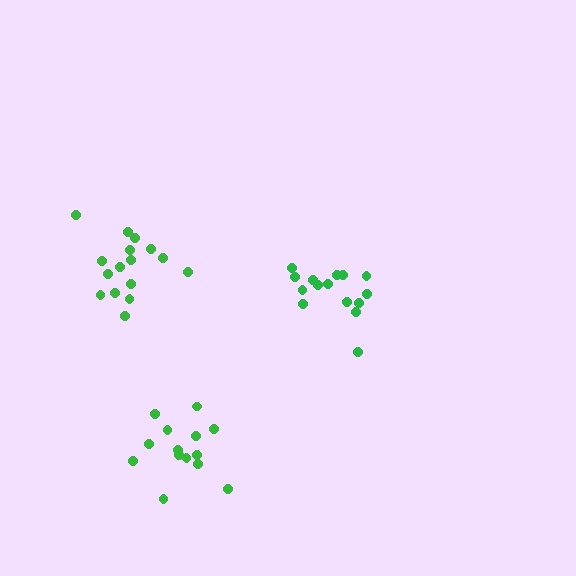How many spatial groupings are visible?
There are 3 spatial groupings.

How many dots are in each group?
Group 1: 16 dots, Group 2: 14 dots, Group 3: 15 dots (45 total).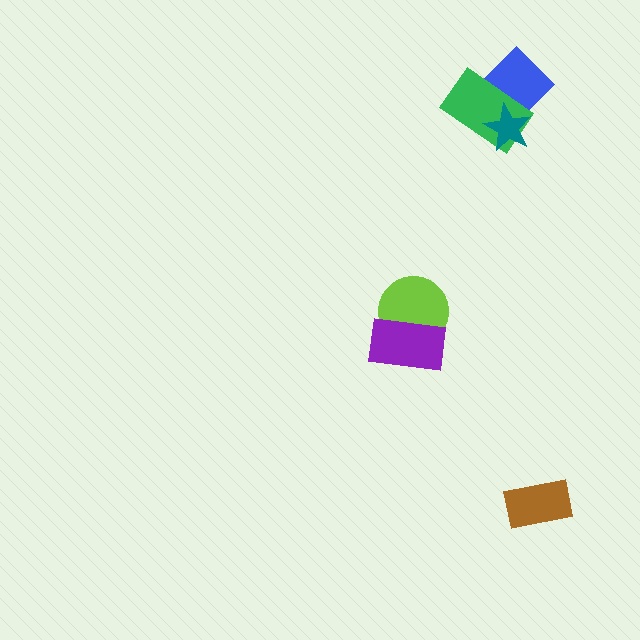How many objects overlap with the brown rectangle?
0 objects overlap with the brown rectangle.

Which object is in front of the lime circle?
The purple rectangle is in front of the lime circle.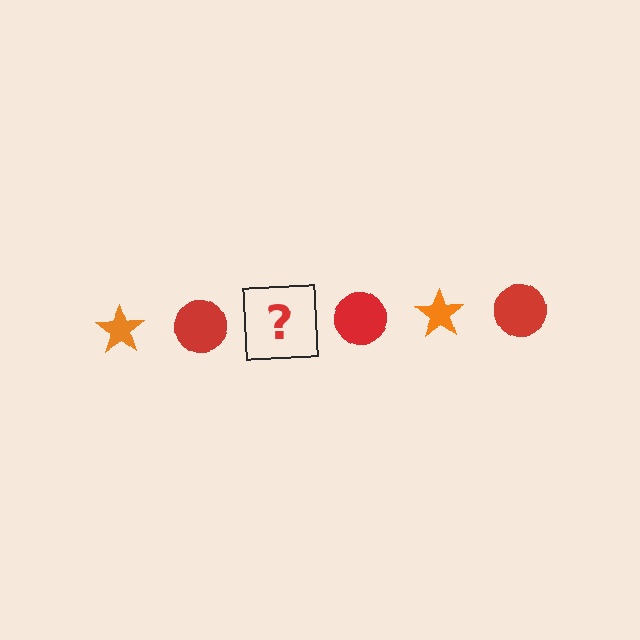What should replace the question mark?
The question mark should be replaced with an orange star.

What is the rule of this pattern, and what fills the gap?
The rule is that the pattern alternates between orange star and red circle. The gap should be filled with an orange star.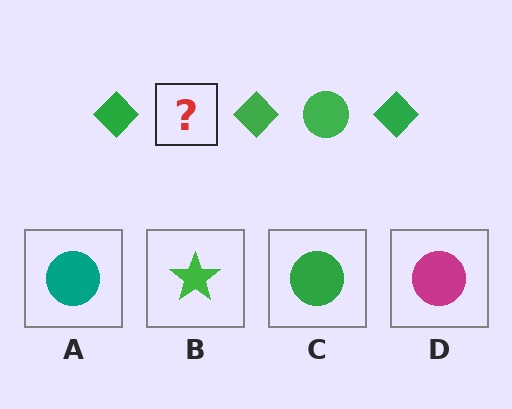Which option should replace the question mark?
Option C.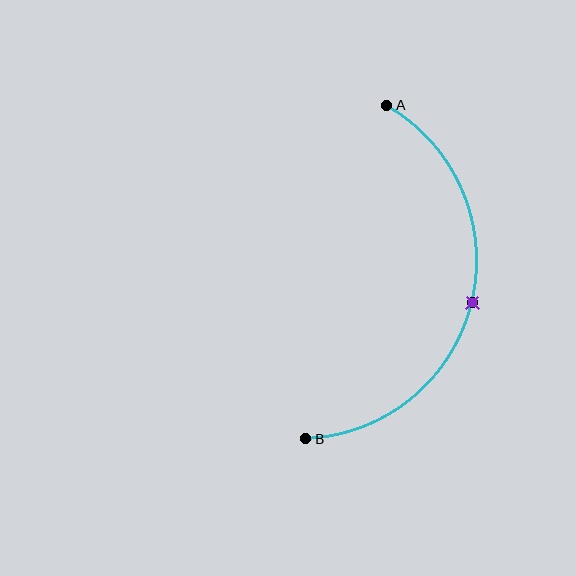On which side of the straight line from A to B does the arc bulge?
The arc bulges to the right of the straight line connecting A and B.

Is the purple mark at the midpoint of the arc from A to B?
Yes. The purple mark lies on the arc at equal arc-length from both A and B — it is the arc midpoint.